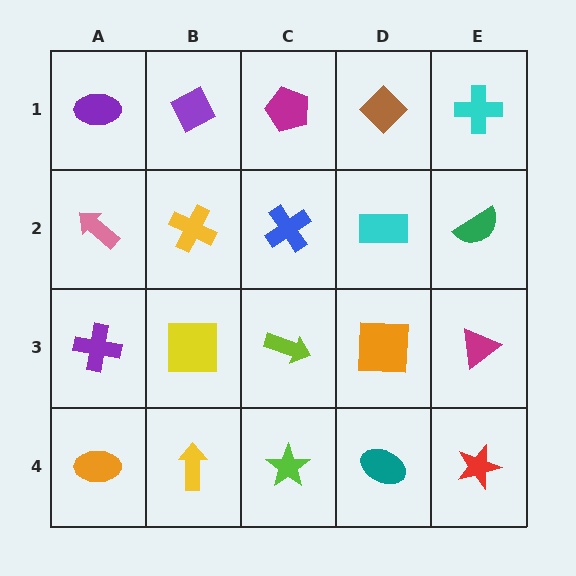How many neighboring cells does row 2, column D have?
4.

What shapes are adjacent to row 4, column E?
A magenta triangle (row 3, column E), a teal ellipse (row 4, column D).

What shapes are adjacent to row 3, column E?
A green semicircle (row 2, column E), a red star (row 4, column E), an orange square (row 3, column D).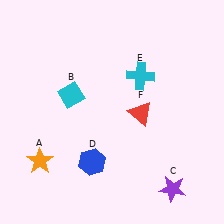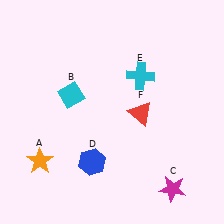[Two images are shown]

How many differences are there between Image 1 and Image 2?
There is 1 difference between the two images.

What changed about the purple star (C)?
In Image 1, C is purple. In Image 2, it changed to magenta.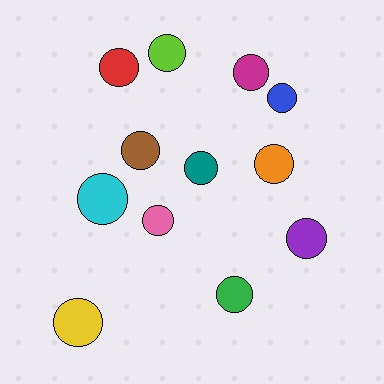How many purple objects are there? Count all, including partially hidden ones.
There is 1 purple object.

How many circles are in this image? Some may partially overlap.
There are 12 circles.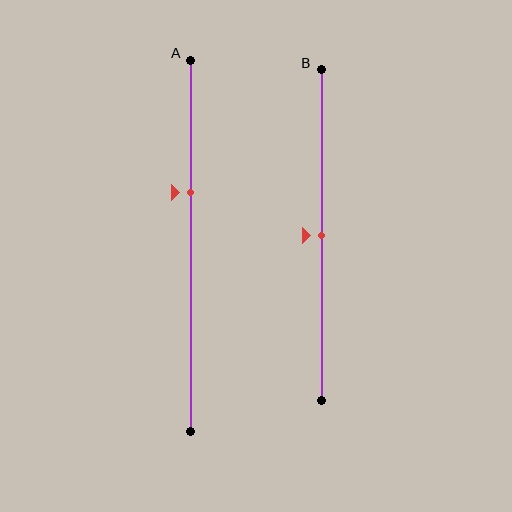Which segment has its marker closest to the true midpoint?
Segment B has its marker closest to the true midpoint.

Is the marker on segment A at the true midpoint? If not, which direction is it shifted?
No, the marker on segment A is shifted upward by about 14% of the segment length.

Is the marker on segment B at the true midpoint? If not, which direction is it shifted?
Yes, the marker on segment B is at the true midpoint.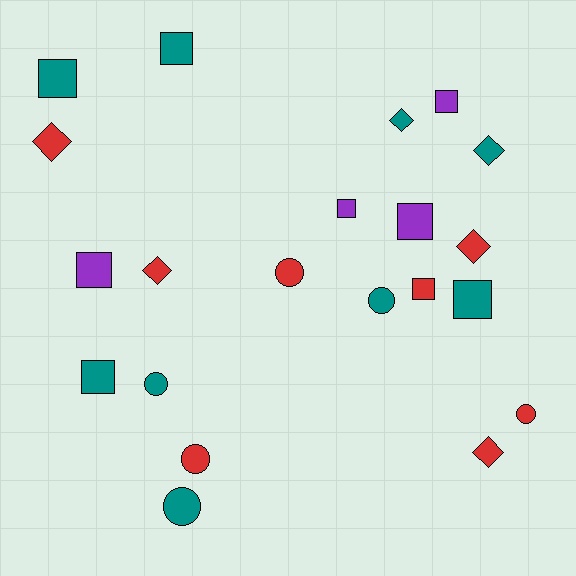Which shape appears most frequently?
Square, with 9 objects.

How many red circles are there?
There are 3 red circles.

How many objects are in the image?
There are 21 objects.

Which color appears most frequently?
Teal, with 9 objects.